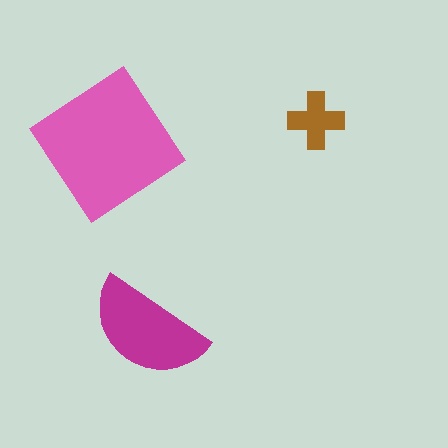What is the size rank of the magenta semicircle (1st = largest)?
2nd.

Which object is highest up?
The brown cross is topmost.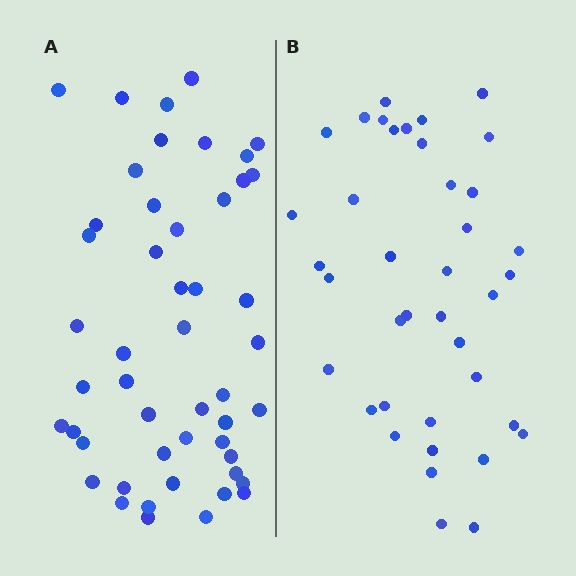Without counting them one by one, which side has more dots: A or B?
Region A (the left region) has more dots.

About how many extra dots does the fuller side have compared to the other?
Region A has roughly 10 or so more dots than region B.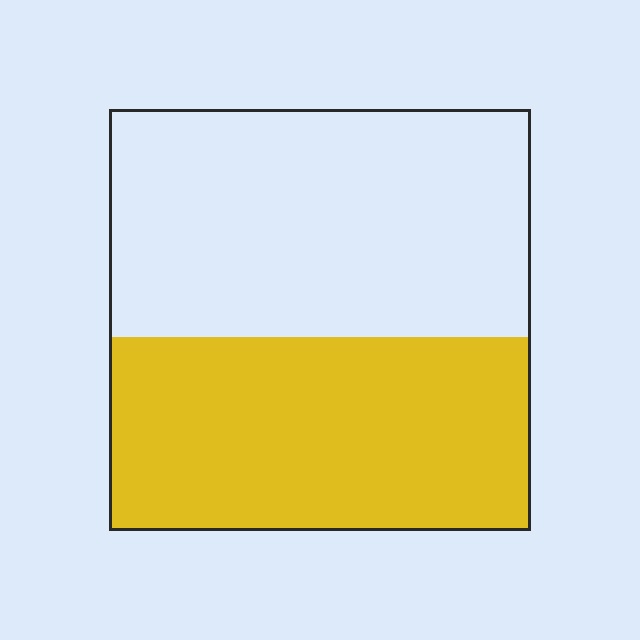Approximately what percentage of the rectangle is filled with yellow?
Approximately 45%.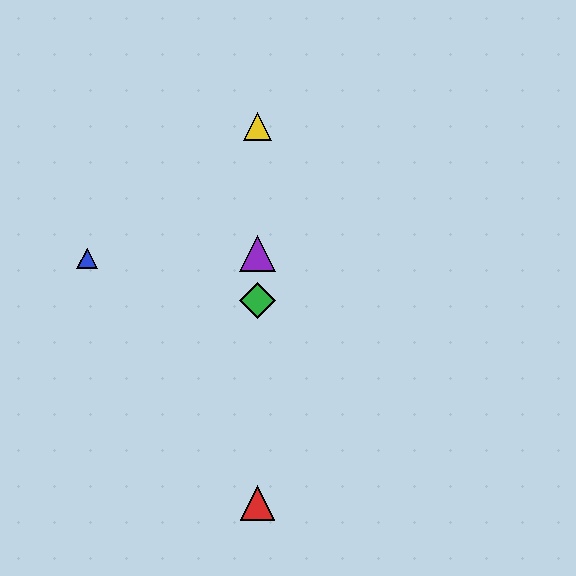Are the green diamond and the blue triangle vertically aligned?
No, the green diamond is at x≈258 and the blue triangle is at x≈87.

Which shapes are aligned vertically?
The red triangle, the green diamond, the yellow triangle, the purple triangle are aligned vertically.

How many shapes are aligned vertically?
4 shapes (the red triangle, the green diamond, the yellow triangle, the purple triangle) are aligned vertically.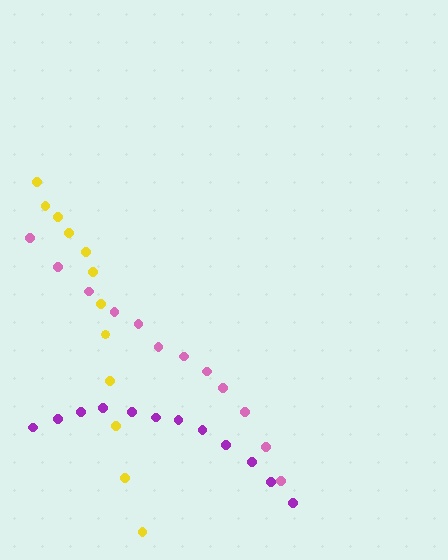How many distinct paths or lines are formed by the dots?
There are 3 distinct paths.